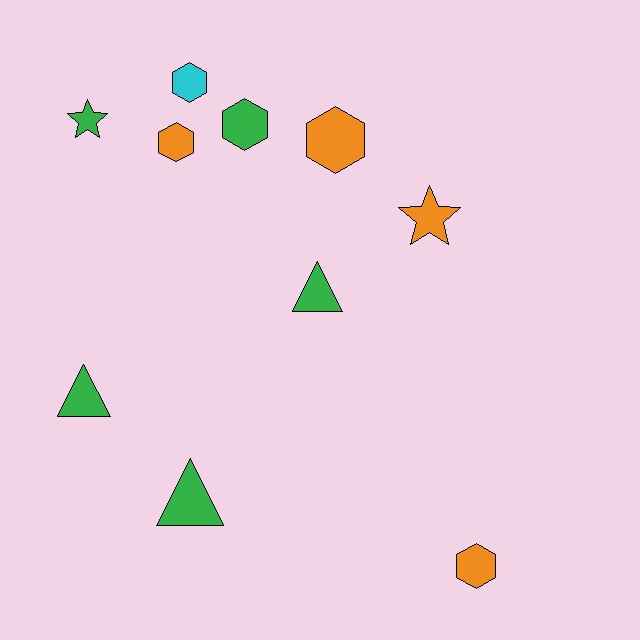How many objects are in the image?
There are 10 objects.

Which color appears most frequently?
Green, with 5 objects.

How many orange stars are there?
There is 1 orange star.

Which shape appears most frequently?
Hexagon, with 5 objects.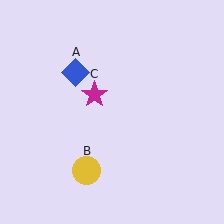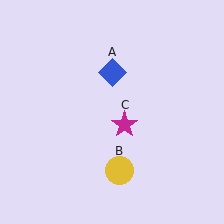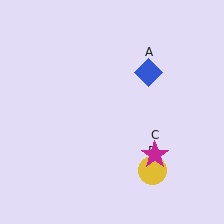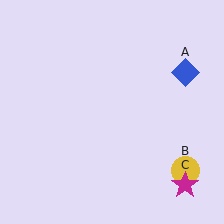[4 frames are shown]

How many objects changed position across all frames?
3 objects changed position: blue diamond (object A), yellow circle (object B), magenta star (object C).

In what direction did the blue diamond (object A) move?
The blue diamond (object A) moved right.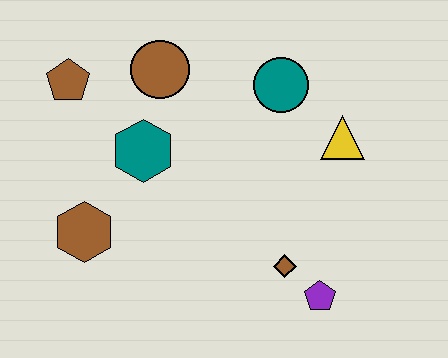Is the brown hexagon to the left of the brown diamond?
Yes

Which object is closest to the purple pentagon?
The brown diamond is closest to the purple pentagon.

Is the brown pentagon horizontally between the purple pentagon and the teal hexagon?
No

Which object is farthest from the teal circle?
The brown hexagon is farthest from the teal circle.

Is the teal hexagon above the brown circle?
No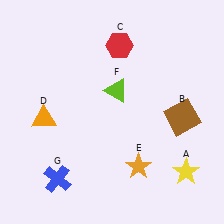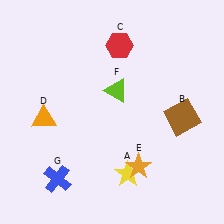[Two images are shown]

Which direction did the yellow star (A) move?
The yellow star (A) moved left.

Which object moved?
The yellow star (A) moved left.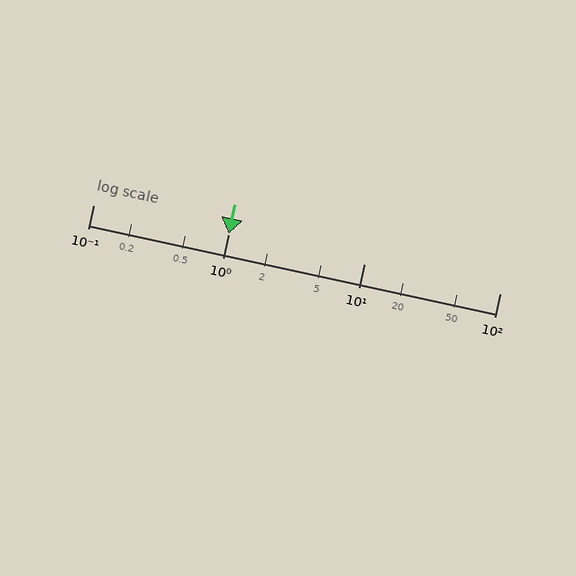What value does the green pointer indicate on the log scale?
The pointer indicates approximately 1.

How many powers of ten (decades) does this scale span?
The scale spans 3 decades, from 0.1 to 100.